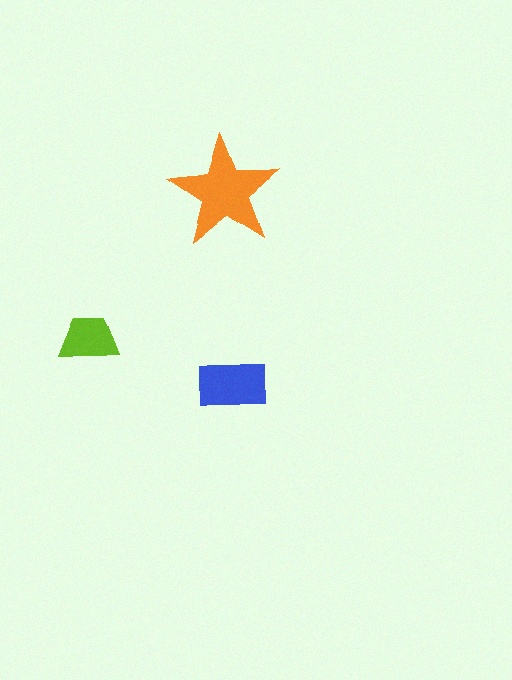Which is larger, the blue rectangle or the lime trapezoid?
The blue rectangle.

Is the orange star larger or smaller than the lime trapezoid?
Larger.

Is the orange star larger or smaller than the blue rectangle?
Larger.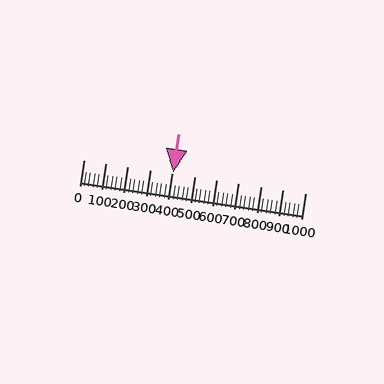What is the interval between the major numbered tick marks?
The major tick marks are spaced 100 units apart.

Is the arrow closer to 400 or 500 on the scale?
The arrow is closer to 400.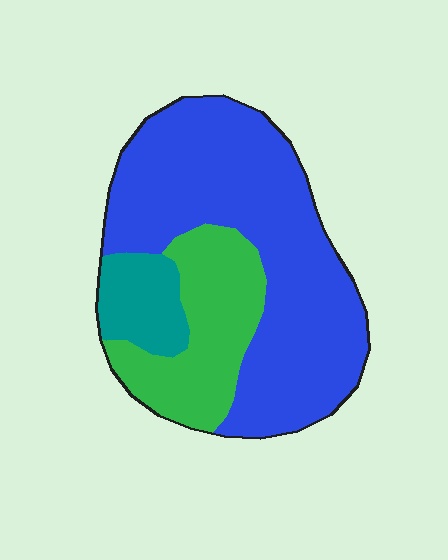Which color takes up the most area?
Blue, at roughly 65%.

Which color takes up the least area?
Teal, at roughly 10%.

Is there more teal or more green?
Green.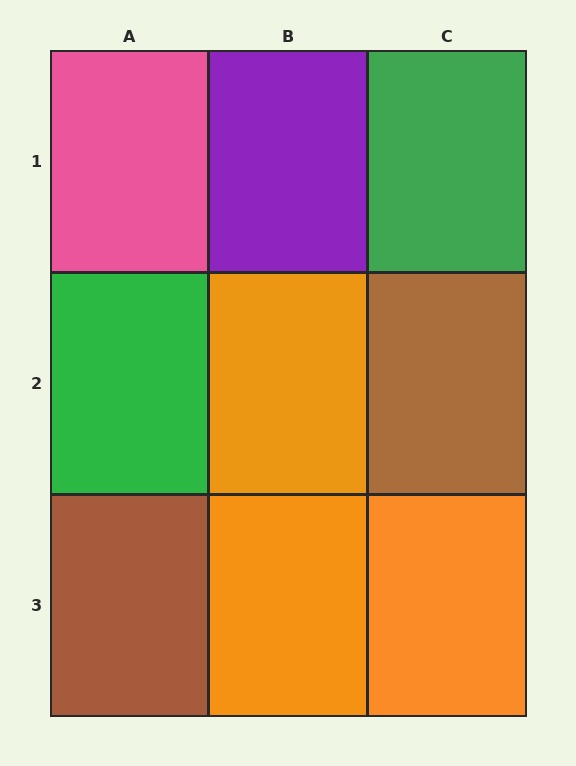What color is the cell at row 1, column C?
Green.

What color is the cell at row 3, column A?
Brown.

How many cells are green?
2 cells are green.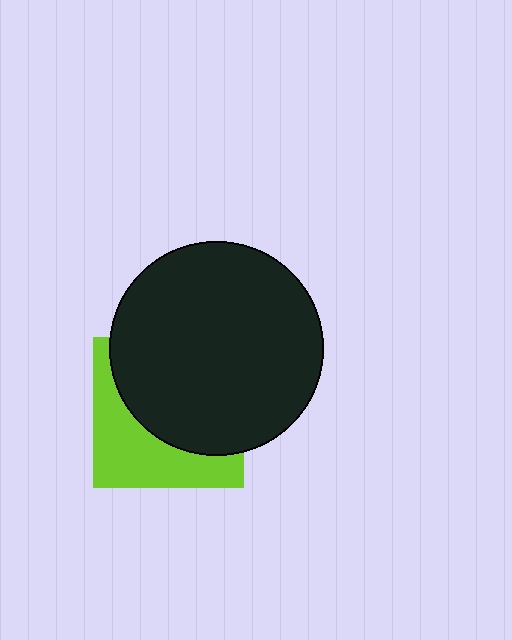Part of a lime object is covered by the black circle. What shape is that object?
It is a square.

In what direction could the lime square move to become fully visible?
The lime square could move down. That would shift it out from behind the black circle entirely.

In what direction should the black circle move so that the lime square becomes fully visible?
The black circle should move up. That is the shortest direction to clear the overlap and leave the lime square fully visible.